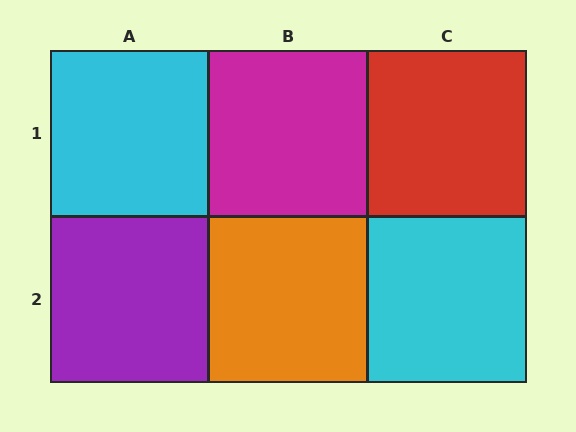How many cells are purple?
1 cell is purple.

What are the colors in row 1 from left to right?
Cyan, magenta, red.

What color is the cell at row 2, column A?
Purple.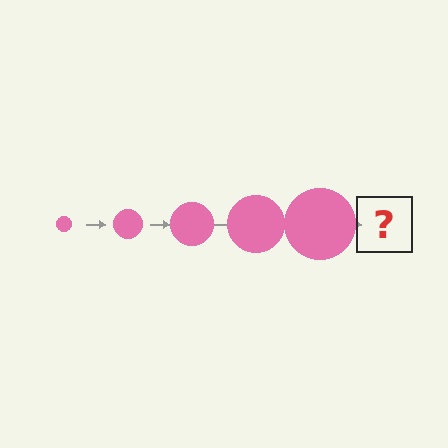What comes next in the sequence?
The next element should be a pink circle, larger than the previous one.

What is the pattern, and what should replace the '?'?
The pattern is that the circle gets progressively larger each step. The '?' should be a pink circle, larger than the previous one.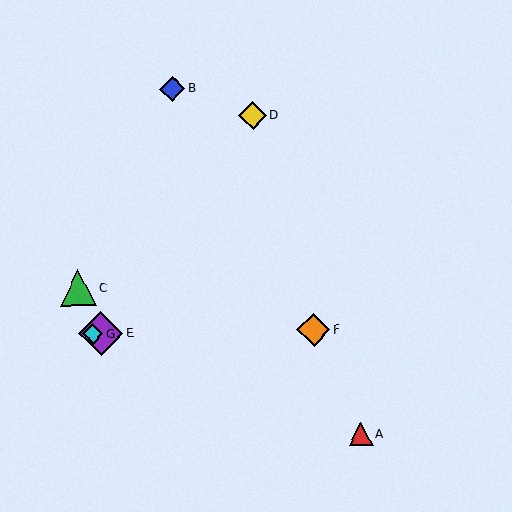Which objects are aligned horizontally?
Objects E, F, G are aligned horizontally.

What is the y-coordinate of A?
Object A is at y≈434.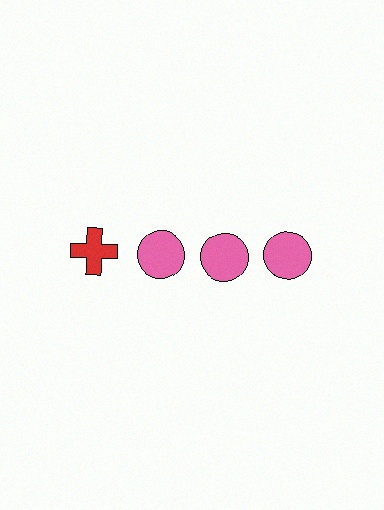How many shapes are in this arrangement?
There are 4 shapes arranged in a grid pattern.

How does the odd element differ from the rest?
It differs in both color (red instead of pink) and shape (cross instead of circle).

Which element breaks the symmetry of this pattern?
The red cross in the top row, leftmost column breaks the symmetry. All other shapes are pink circles.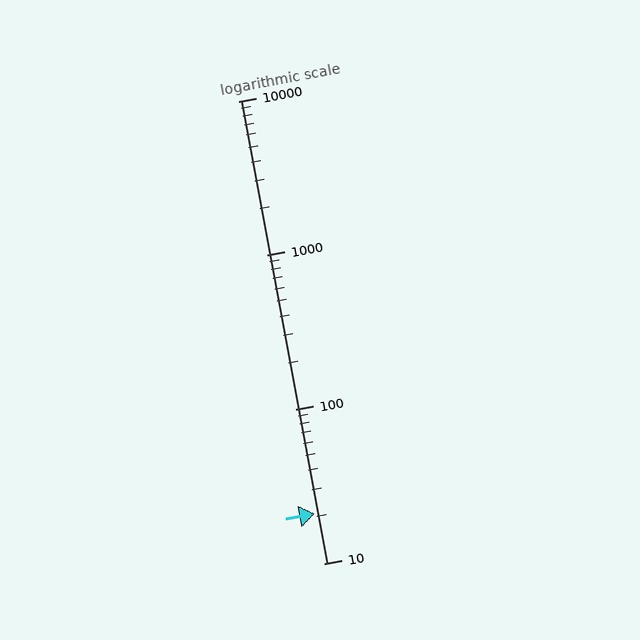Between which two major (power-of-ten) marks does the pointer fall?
The pointer is between 10 and 100.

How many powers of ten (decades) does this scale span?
The scale spans 3 decades, from 10 to 10000.